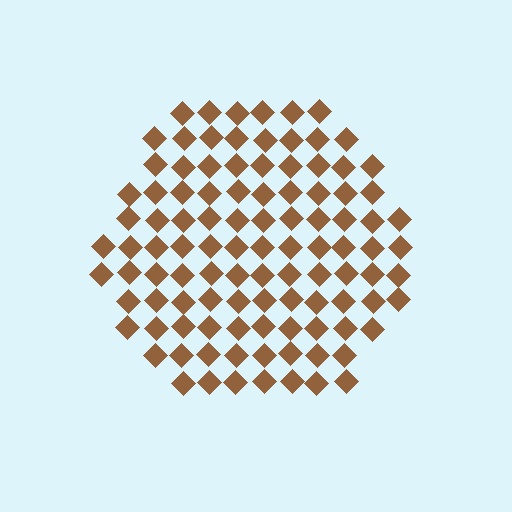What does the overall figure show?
The overall figure shows a hexagon.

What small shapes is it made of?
It is made of small diamonds.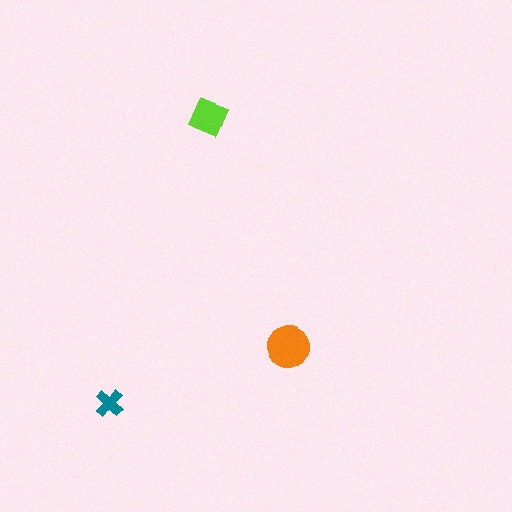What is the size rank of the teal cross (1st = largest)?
3rd.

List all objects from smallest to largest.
The teal cross, the lime diamond, the orange circle.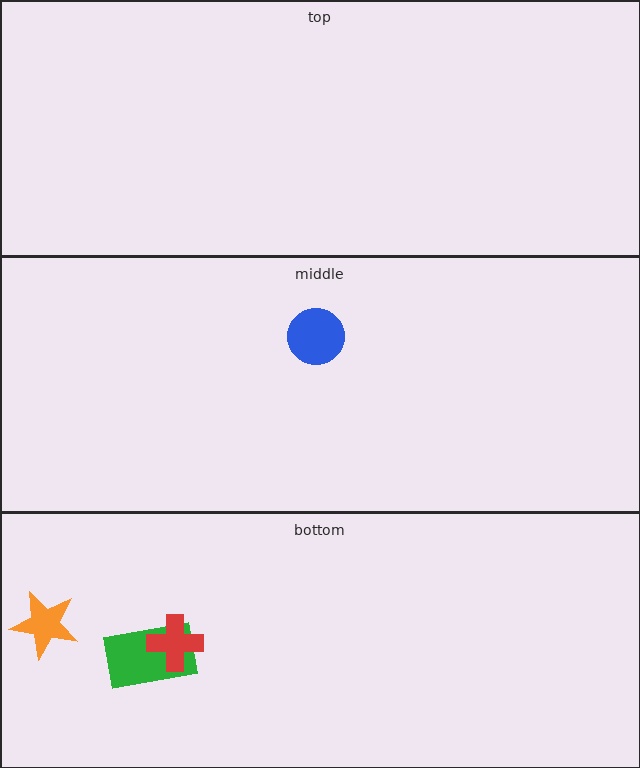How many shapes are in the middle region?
1.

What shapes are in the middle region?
The blue circle.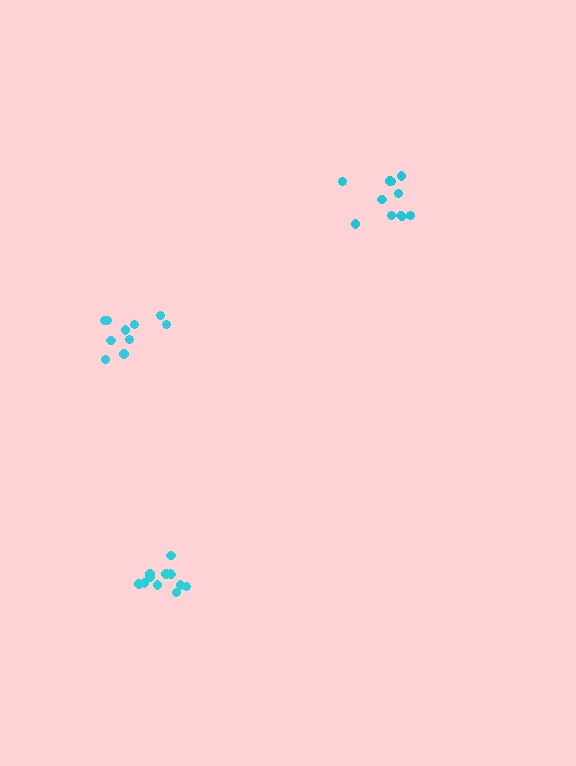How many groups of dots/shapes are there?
There are 3 groups.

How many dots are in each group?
Group 1: 10 dots, Group 2: 12 dots, Group 3: 11 dots (33 total).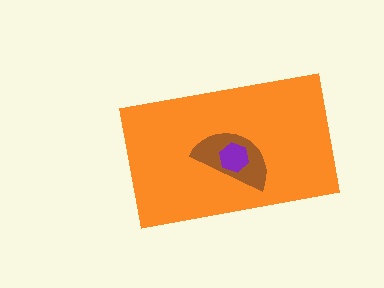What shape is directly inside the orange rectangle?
The brown semicircle.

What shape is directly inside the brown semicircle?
The purple hexagon.